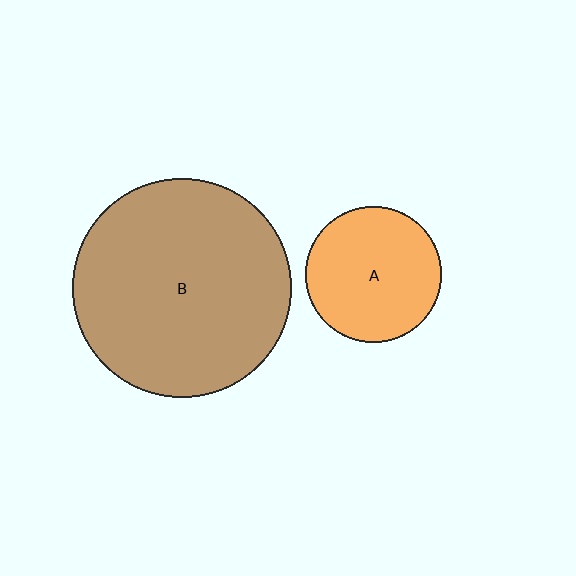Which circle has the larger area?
Circle B (brown).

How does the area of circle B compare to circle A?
Approximately 2.6 times.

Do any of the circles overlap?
No, none of the circles overlap.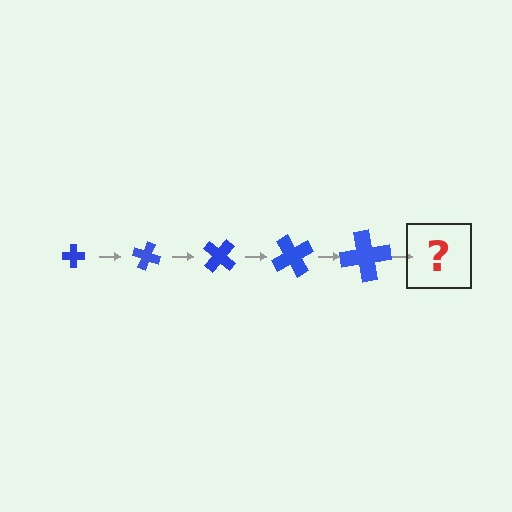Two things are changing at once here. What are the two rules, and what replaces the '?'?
The two rules are that the cross grows larger each step and it rotates 20 degrees each step. The '?' should be a cross, larger than the previous one and rotated 100 degrees from the start.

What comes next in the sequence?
The next element should be a cross, larger than the previous one and rotated 100 degrees from the start.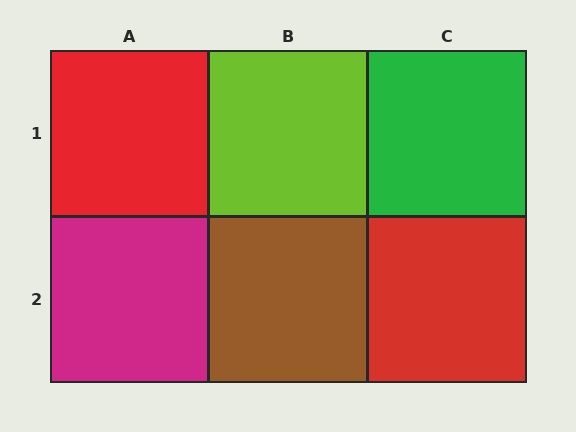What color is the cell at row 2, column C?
Red.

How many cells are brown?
1 cell is brown.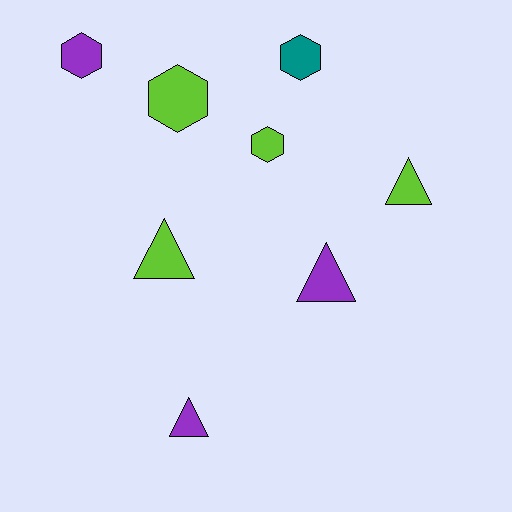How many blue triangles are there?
There are no blue triangles.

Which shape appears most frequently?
Hexagon, with 4 objects.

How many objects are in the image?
There are 8 objects.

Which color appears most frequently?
Lime, with 4 objects.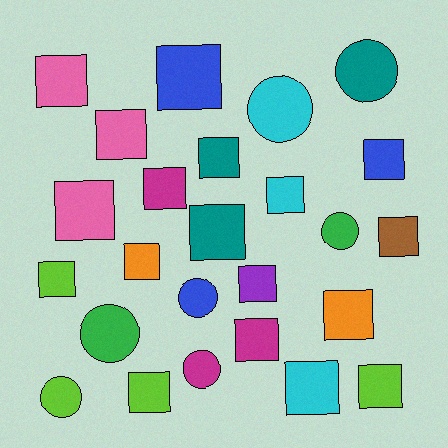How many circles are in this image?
There are 7 circles.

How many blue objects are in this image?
There are 3 blue objects.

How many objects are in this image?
There are 25 objects.